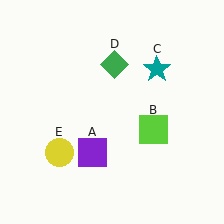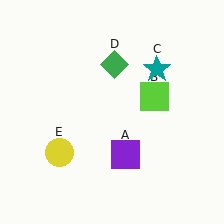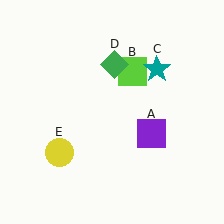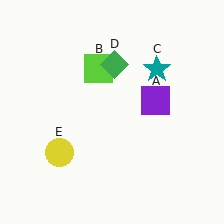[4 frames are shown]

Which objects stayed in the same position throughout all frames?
Teal star (object C) and green diamond (object D) and yellow circle (object E) remained stationary.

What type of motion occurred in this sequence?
The purple square (object A), lime square (object B) rotated counterclockwise around the center of the scene.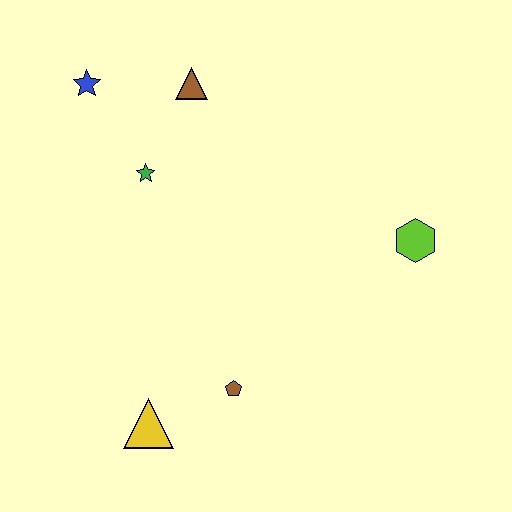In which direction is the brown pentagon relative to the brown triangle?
The brown pentagon is below the brown triangle.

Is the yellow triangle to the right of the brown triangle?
No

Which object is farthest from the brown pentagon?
The blue star is farthest from the brown pentagon.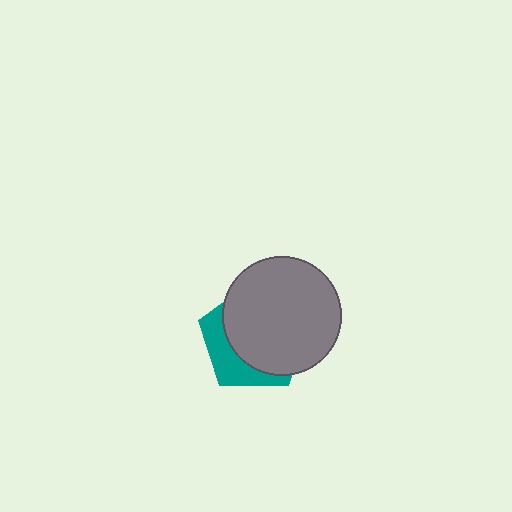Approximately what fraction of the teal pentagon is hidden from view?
Roughly 69% of the teal pentagon is hidden behind the gray circle.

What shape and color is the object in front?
The object in front is a gray circle.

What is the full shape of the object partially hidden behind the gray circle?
The partially hidden object is a teal pentagon.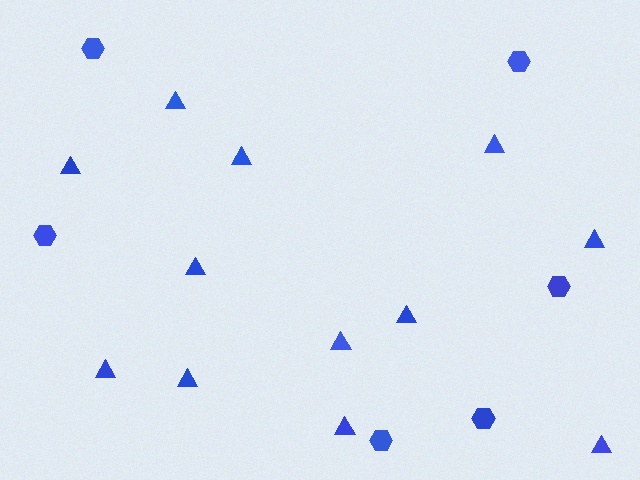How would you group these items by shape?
There are 2 groups: one group of hexagons (6) and one group of triangles (12).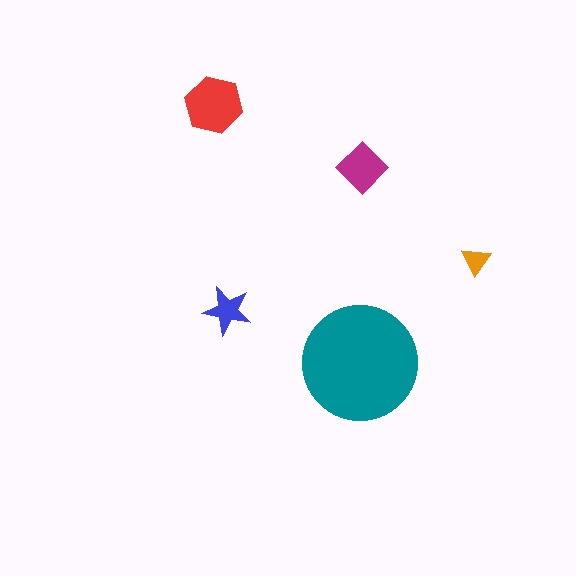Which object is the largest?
The teal circle.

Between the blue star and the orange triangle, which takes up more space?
The blue star.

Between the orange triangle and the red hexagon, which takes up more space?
The red hexagon.